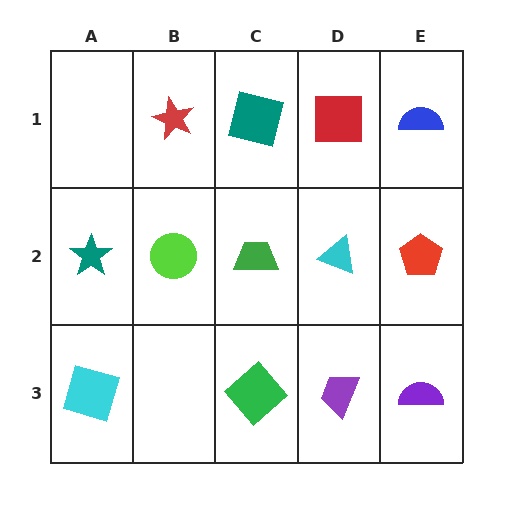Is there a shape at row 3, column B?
No, that cell is empty.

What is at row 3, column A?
A cyan square.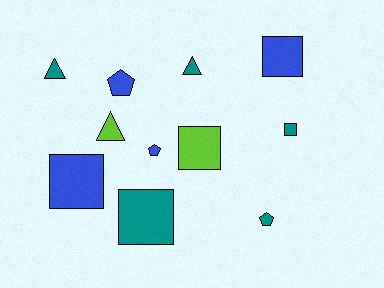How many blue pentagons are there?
There are 2 blue pentagons.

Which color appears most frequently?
Teal, with 5 objects.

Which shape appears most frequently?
Square, with 5 objects.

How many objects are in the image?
There are 11 objects.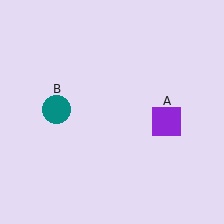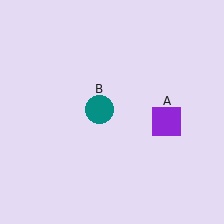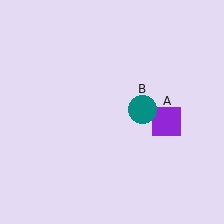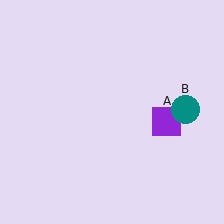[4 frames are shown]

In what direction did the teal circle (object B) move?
The teal circle (object B) moved right.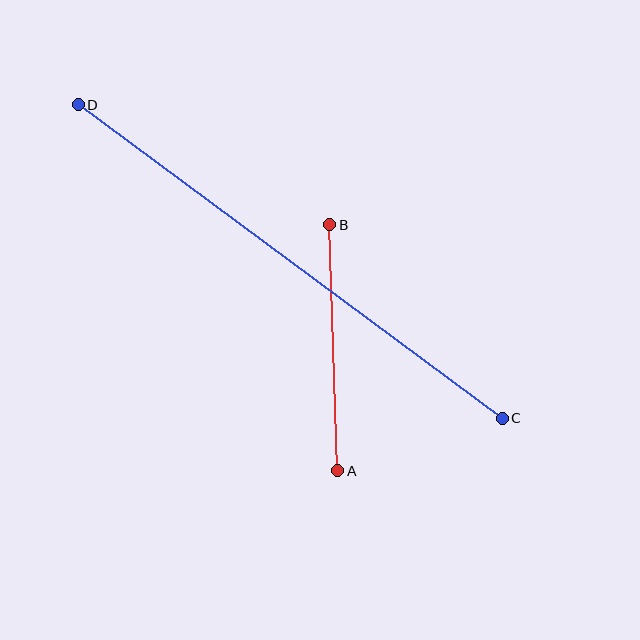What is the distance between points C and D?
The distance is approximately 528 pixels.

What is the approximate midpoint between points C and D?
The midpoint is at approximately (290, 262) pixels.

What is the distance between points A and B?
The distance is approximately 246 pixels.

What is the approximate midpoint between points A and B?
The midpoint is at approximately (334, 348) pixels.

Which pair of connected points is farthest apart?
Points C and D are farthest apart.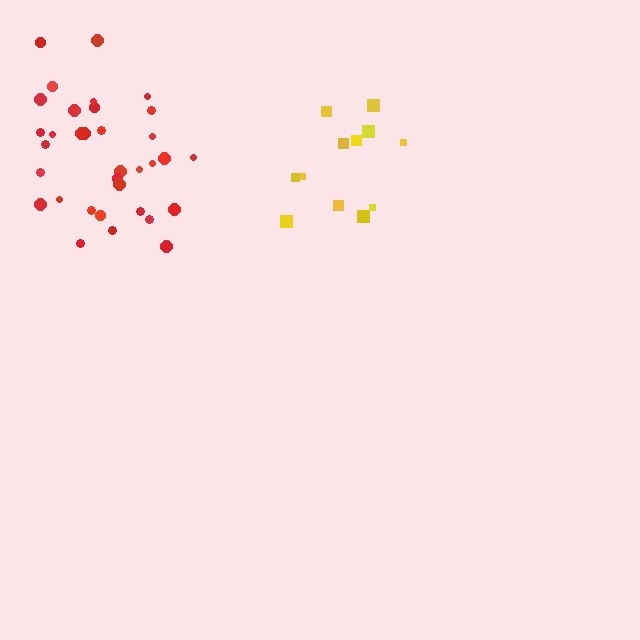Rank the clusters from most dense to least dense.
yellow, red.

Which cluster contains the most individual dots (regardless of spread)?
Red (34).